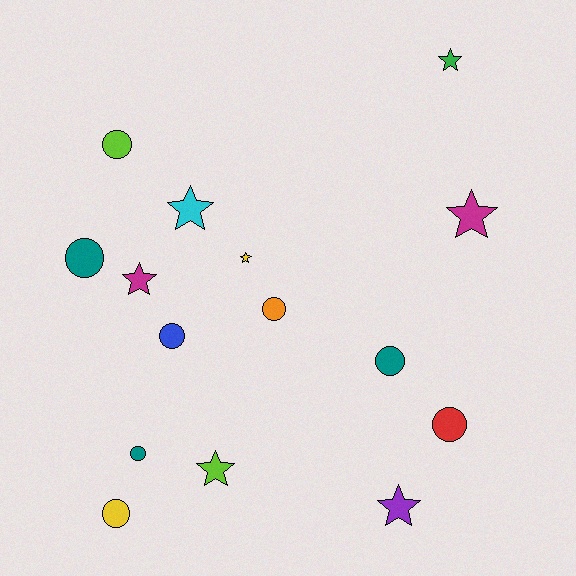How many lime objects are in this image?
There are 2 lime objects.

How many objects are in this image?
There are 15 objects.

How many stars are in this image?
There are 7 stars.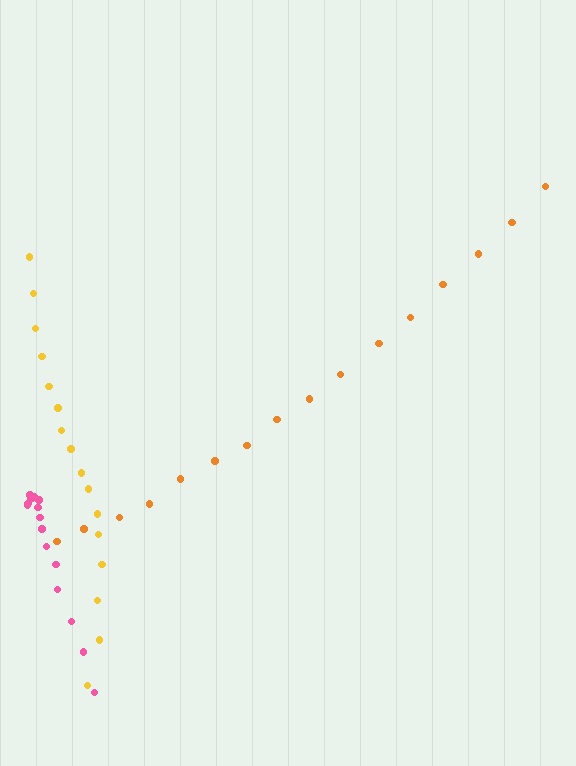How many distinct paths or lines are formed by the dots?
There are 3 distinct paths.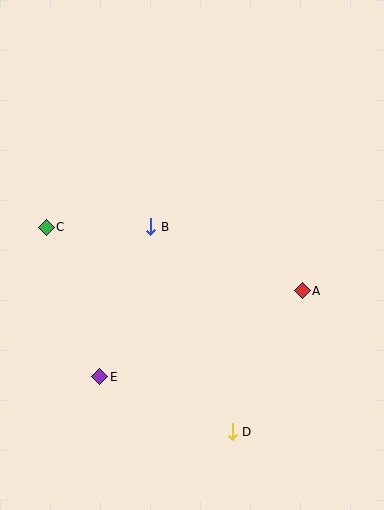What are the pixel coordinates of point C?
Point C is at (46, 227).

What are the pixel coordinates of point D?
Point D is at (232, 432).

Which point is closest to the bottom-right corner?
Point D is closest to the bottom-right corner.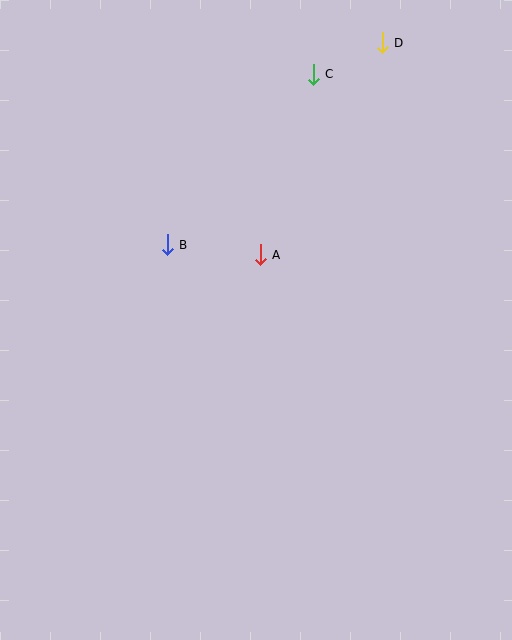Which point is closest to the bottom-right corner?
Point A is closest to the bottom-right corner.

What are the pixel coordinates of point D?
Point D is at (382, 43).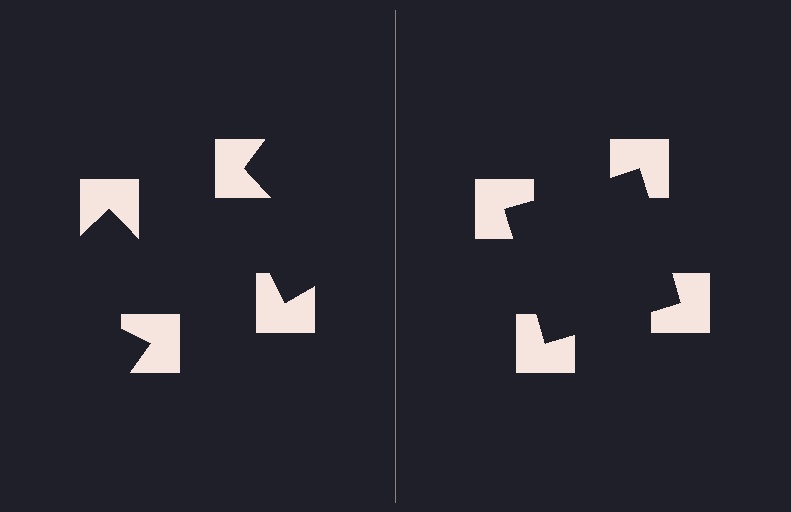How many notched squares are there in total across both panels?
8 — 4 on each side.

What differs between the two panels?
The notched squares are positioned identically on both sides; only the wedge orientations differ. On the right they align to a square; on the left they are misaligned.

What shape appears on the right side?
An illusory square.